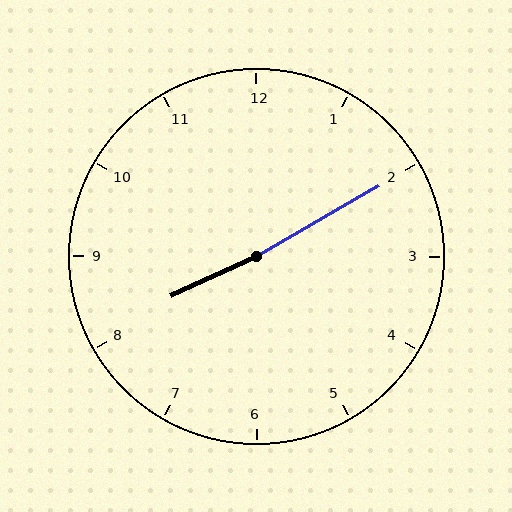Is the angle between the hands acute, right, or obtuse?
It is obtuse.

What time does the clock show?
8:10.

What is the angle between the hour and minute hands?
Approximately 175 degrees.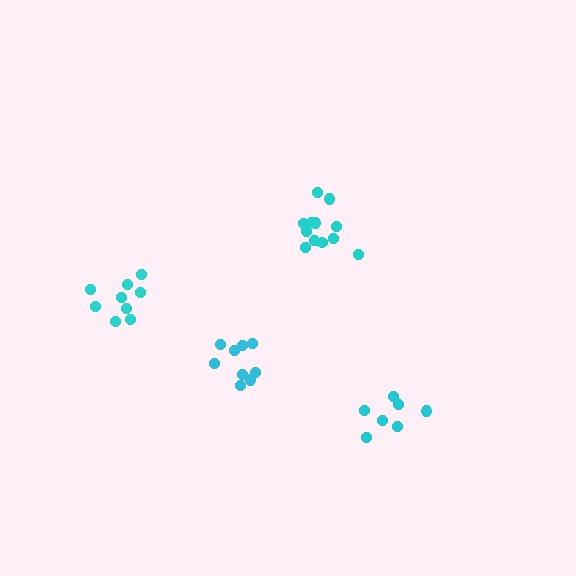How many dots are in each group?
Group 1: 12 dots, Group 2: 9 dots, Group 3: 9 dots, Group 4: 7 dots (37 total).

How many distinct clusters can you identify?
There are 4 distinct clusters.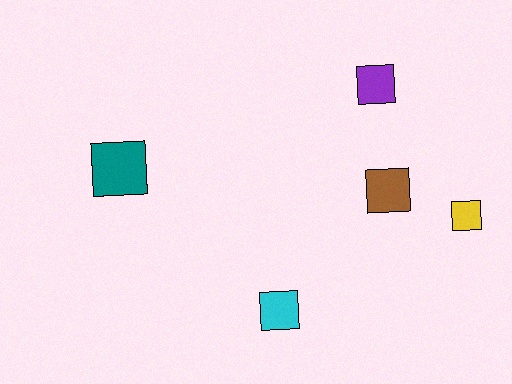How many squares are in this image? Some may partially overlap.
There are 5 squares.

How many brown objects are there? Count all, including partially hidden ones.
There is 1 brown object.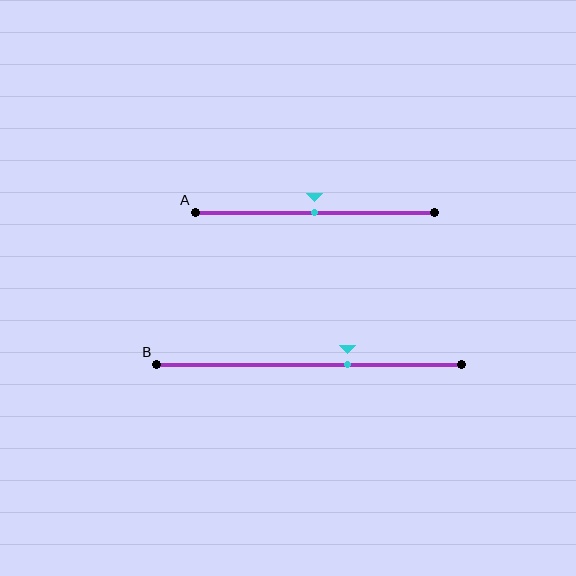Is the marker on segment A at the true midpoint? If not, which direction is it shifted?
Yes, the marker on segment A is at the true midpoint.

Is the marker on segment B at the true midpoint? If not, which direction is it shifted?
No, the marker on segment B is shifted to the right by about 13% of the segment length.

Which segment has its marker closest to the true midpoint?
Segment A has its marker closest to the true midpoint.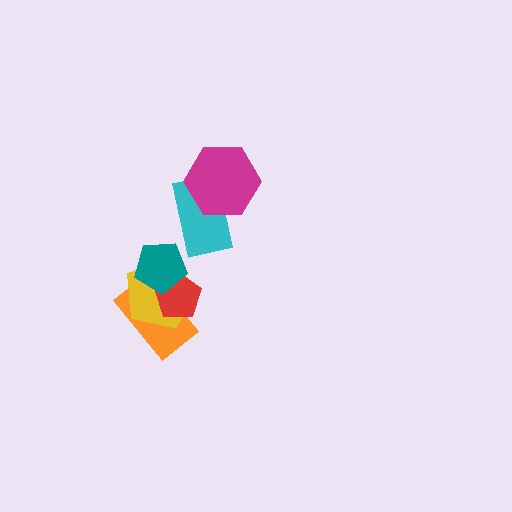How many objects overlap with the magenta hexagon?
1 object overlaps with the magenta hexagon.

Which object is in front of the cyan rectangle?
The magenta hexagon is in front of the cyan rectangle.